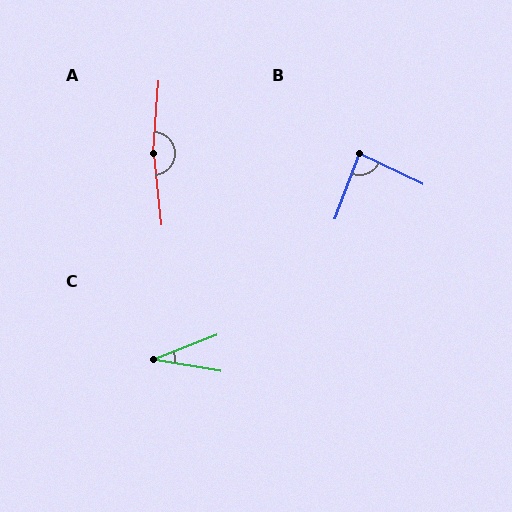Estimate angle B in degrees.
Approximately 85 degrees.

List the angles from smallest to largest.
C (31°), B (85°), A (169°).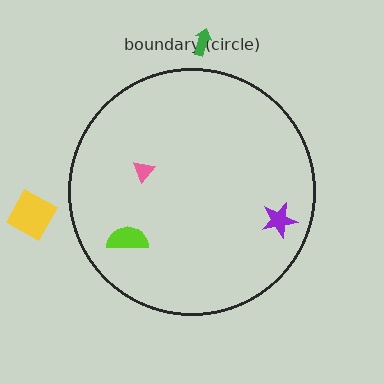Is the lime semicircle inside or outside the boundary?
Inside.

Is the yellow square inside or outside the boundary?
Outside.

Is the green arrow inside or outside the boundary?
Outside.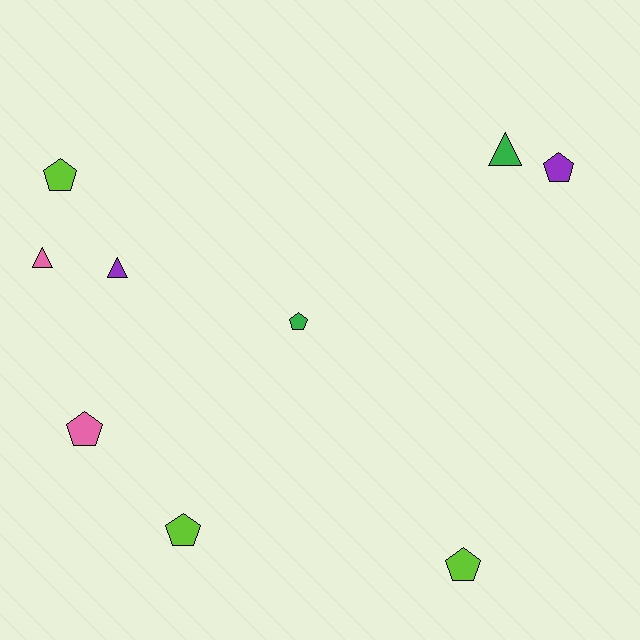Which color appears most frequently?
Lime, with 3 objects.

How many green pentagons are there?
There is 1 green pentagon.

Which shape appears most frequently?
Pentagon, with 6 objects.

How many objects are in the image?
There are 9 objects.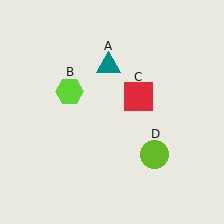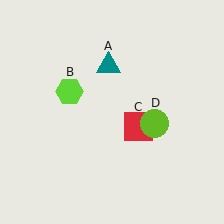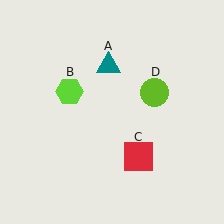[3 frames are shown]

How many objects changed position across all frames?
2 objects changed position: red square (object C), lime circle (object D).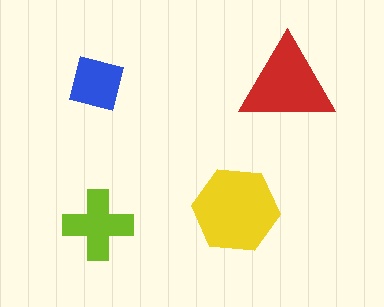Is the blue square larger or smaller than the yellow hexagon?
Smaller.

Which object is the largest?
The yellow hexagon.